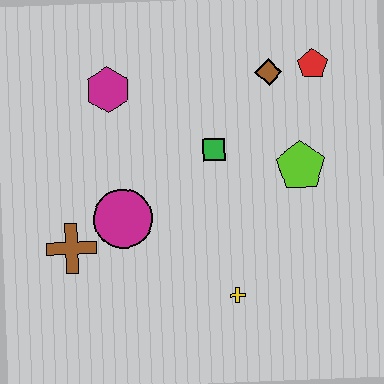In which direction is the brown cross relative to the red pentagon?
The brown cross is to the left of the red pentagon.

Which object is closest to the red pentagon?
The brown diamond is closest to the red pentagon.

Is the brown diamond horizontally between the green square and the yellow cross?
No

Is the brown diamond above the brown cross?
Yes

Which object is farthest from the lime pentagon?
The brown cross is farthest from the lime pentagon.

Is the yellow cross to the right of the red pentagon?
No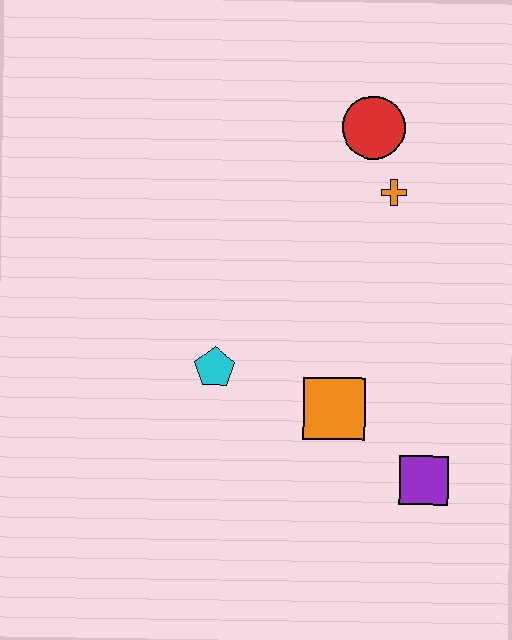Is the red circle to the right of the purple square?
No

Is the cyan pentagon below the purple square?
No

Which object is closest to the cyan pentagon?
The orange square is closest to the cyan pentagon.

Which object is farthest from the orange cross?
The purple square is farthest from the orange cross.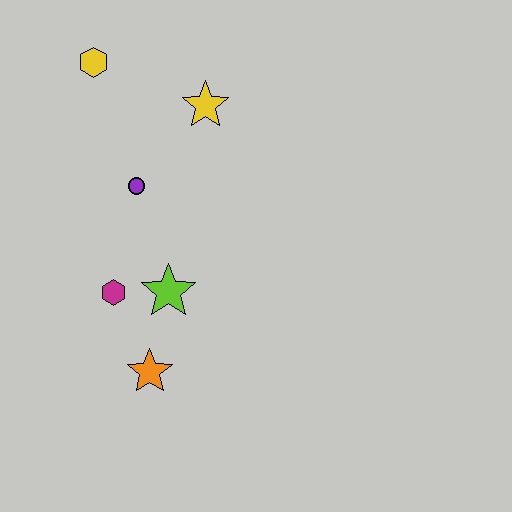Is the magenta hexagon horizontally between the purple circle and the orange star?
No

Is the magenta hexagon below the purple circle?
Yes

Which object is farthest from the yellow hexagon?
The orange star is farthest from the yellow hexagon.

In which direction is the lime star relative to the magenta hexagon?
The lime star is to the right of the magenta hexagon.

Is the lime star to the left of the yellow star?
Yes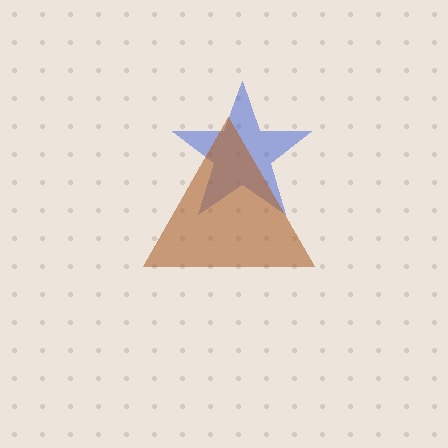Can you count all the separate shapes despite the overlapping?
Yes, there are 2 separate shapes.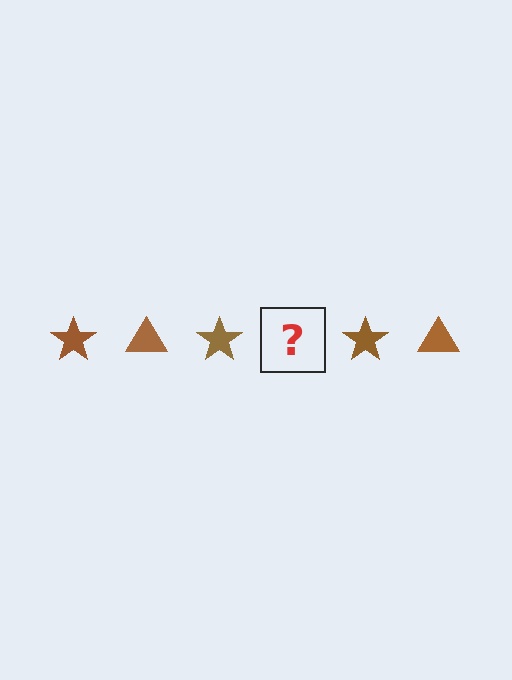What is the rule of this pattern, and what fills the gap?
The rule is that the pattern cycles through star, triangle shapes in brown. The gap should be filled with a brown triangle.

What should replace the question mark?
The question mark should be replaced with a brown triangle.